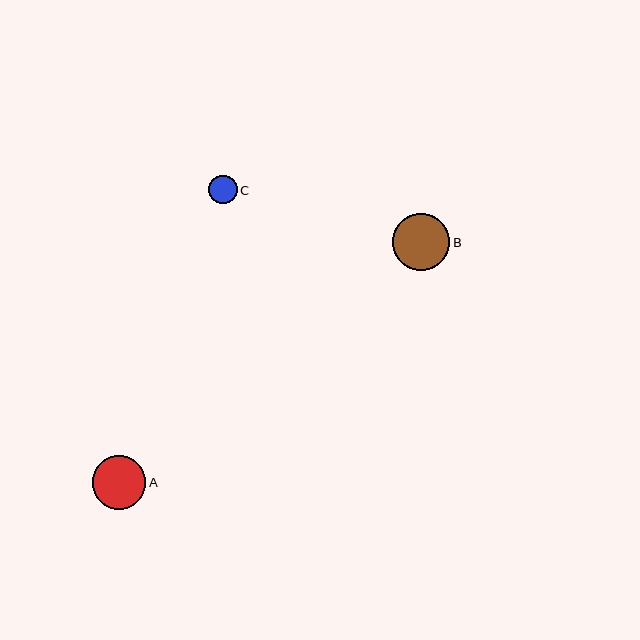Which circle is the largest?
Circle B is the largest with a size of approximately 57 pixels.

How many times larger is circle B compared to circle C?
Circle B is approximately 2.0 times the size of circle C.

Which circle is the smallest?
Circle C is the smallest with a size of approximately 29 pixels.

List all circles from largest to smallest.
From largest to smallest: B, A, C.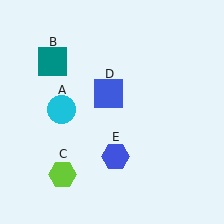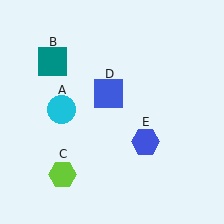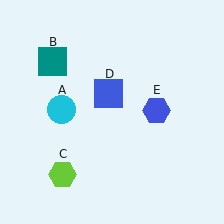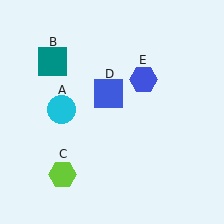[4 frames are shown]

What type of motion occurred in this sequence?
The blue hexagon (object E) rotated counterclockwise around the center of the scene.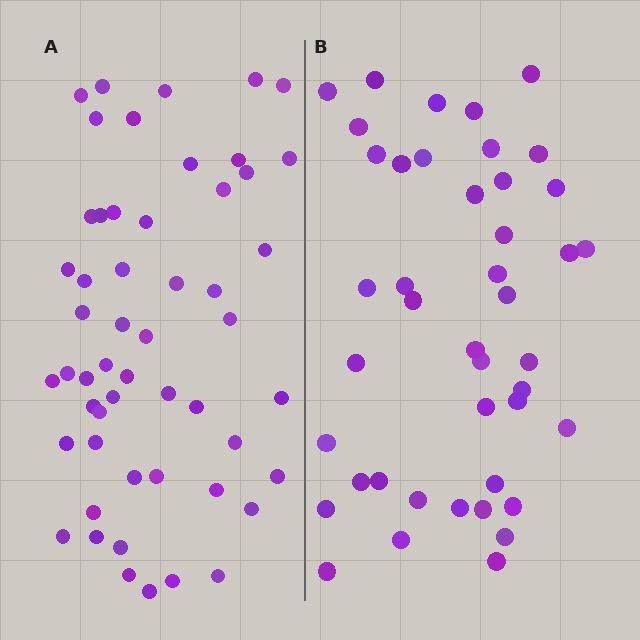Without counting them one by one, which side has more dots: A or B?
Region A (the left region) has more dots.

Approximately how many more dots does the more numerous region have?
Region A has roughly 10 or so more dots than region B.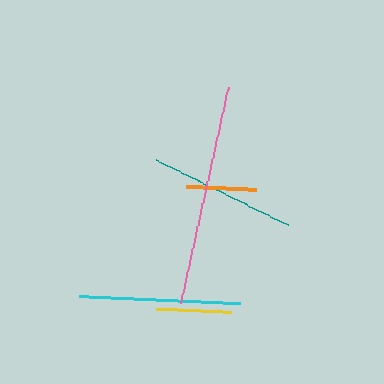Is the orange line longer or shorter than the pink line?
The pink line is longer than the orange line.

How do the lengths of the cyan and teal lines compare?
The cyan and teal lines are approximately the same length.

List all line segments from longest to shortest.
From longest to shortest: pink, cyan, teal, yellow, orange.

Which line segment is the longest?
The pink line is the longest at approximately 221 pixels.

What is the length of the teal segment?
The teal segment is approximately 147 pixels long.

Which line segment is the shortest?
The orange line is the shortest at approximately 70 pixels.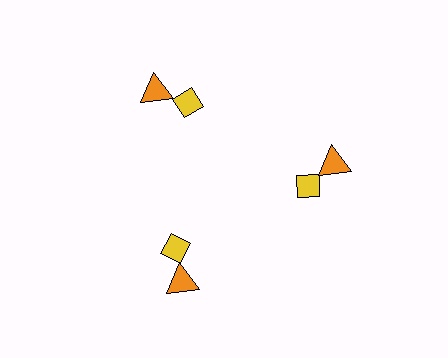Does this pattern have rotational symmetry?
Yes, this pattern has 3-fold rotational symmetry. It looks the same after rotating 120 degrees around the center.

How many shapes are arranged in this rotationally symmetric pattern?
There are 6 shapes, arranged in 3 groups of 2.